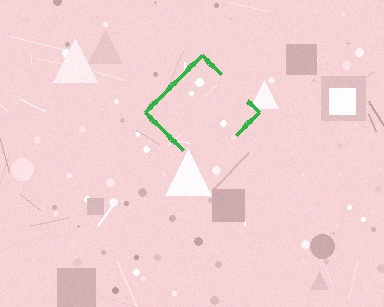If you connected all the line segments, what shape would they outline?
They would outline a diamond.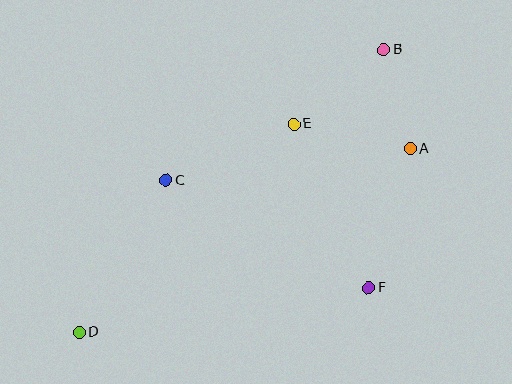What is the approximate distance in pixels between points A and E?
The distance between A and E is approximately 119 pixels.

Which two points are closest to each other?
Points A and B are closest to each other.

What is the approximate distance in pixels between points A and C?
The distance between A and C is approximately 246 pixels.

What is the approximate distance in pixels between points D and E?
The distance between D and E is approximately 299 pixels.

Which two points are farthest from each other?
Points B and D are farthest from each other.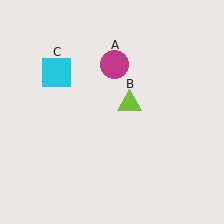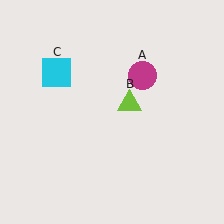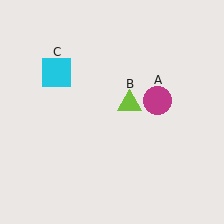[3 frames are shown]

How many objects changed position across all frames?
1 object changed position: magenta circle (object A).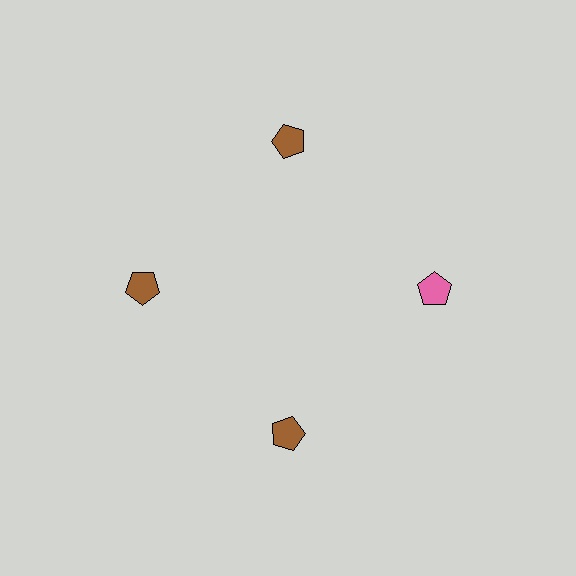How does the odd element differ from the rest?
It has a different color: pink instead of brown.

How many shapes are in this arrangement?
There are 4 shapes arranged in a ring pattern.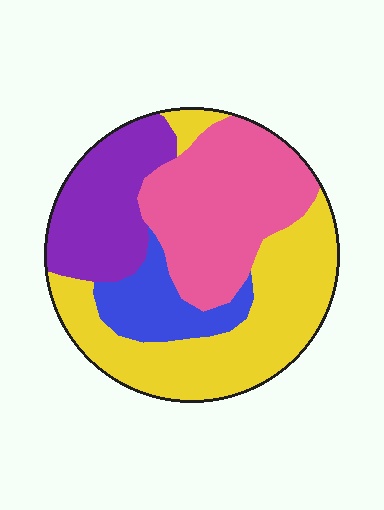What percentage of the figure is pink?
Pink covers 31% of the figure.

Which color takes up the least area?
Blue, at roughly 10%.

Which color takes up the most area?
Yellow, at roughly 35%.